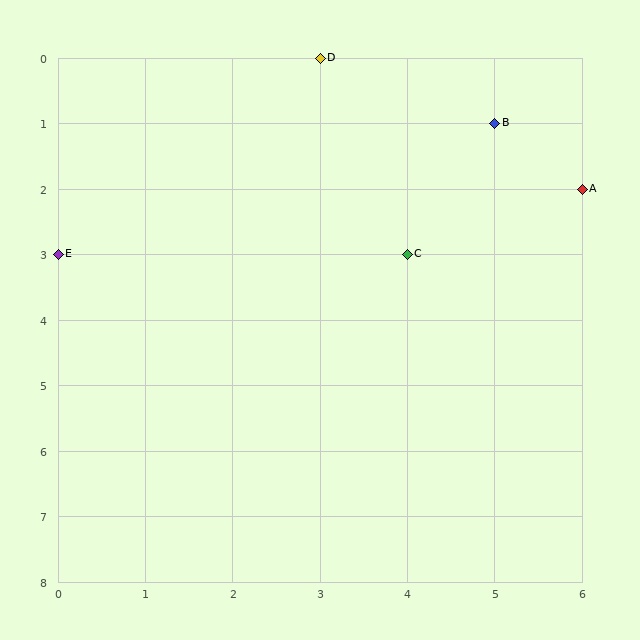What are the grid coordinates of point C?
Point C is at grid coordinates (4, 3).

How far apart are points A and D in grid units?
Points A and D are 3 columns and 2 rows apart (about 3.6 grid units diagonally).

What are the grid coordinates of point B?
Point B is at grid coordinates (5, 1).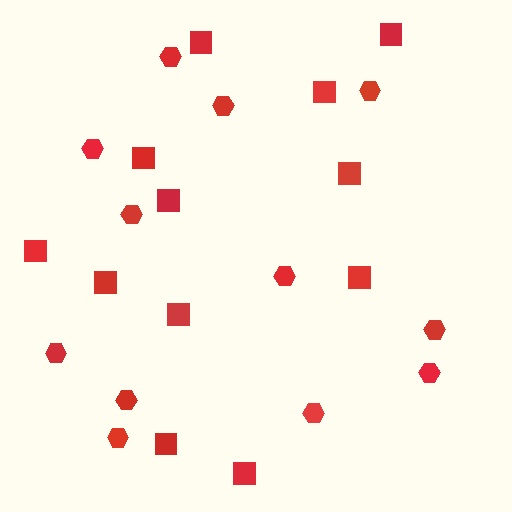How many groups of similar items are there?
There are 2 groups: one group of hexagons (12) and one group of squares (12).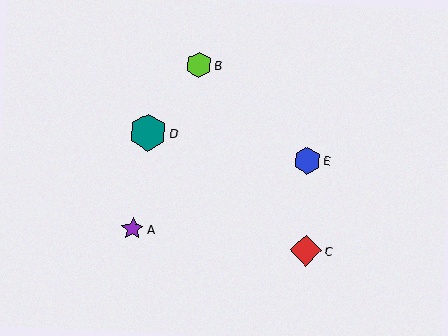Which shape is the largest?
The teal hexagon (labeled D) is the largest.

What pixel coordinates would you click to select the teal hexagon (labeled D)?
Click at (148, 132) to select the teal hexagon D.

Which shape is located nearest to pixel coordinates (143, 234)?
The purple star (labeled A) at (133, 229) is nearest to that location.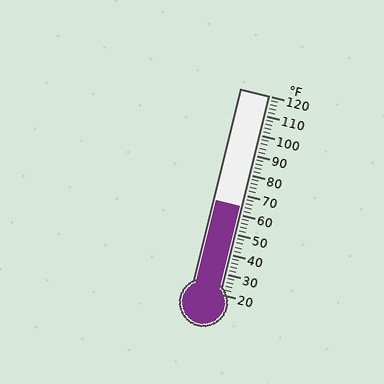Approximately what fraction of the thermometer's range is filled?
The thermometer is filled to approximately 45% of its range.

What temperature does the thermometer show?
The thermometer shows approximately 64°F.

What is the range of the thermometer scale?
The thermometer scale ranges from 20°F to 120°F.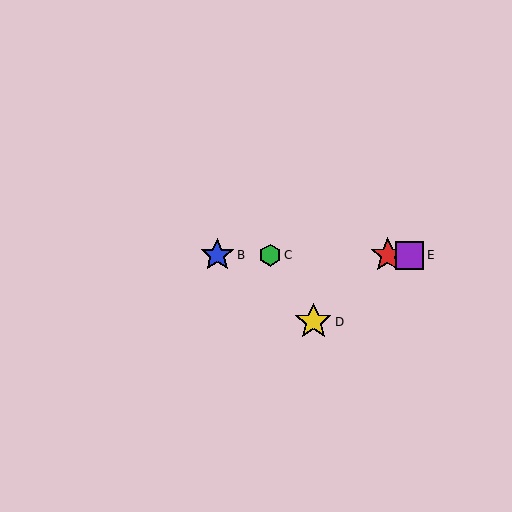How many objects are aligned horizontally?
4 objects (A, B, C, E) are aligned horizontally.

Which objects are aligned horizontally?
Objects A, B, C, E are aligned horizontally.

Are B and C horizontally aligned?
Yes, both are at y≈255.